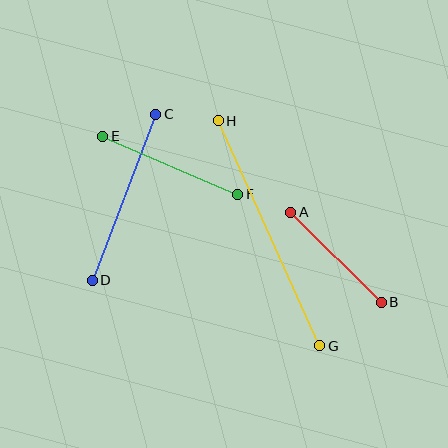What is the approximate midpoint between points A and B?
The midpoint is at approximately (336, 257) pixels.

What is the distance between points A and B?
The distance is approximately 127 pixels.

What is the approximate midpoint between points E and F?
The midpoint is at approximately (170, 165) pixels.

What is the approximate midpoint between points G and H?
The midpoint is at approximately (269, 233) pixels.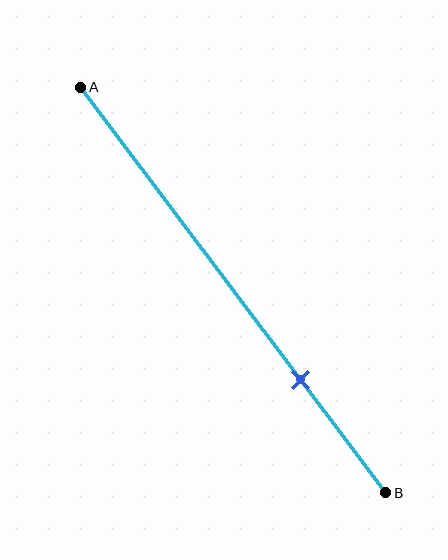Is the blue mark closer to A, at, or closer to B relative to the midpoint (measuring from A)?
The blue mark is closer to point B than the midpoint of segment AB.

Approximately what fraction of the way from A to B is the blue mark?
The blue mark is approximately 70% of the way from A to B.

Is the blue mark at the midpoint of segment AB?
No, the mark is at about 70% from A, not at the 50% midpoint.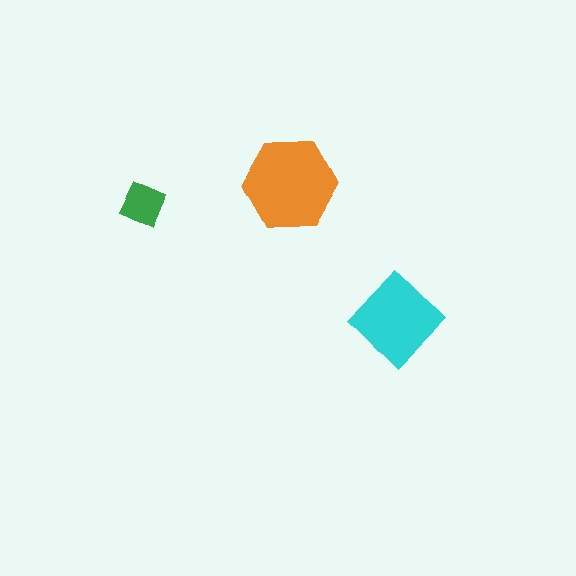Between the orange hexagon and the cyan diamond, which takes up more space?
The orange hexagon.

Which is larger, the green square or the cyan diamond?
The cyan diamond.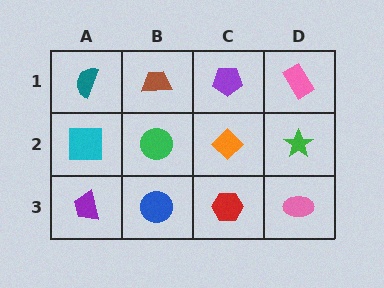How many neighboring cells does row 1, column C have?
3.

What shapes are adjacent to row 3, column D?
A green star (row 2, column D), a red hexagon (row 3, column C).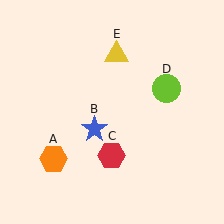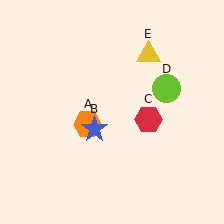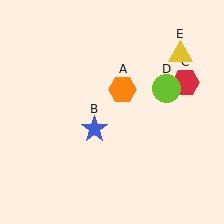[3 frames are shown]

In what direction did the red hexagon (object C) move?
The red hexagon (object C) moved up and to the right.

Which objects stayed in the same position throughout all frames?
Blue star (object B) and lime circle (object D) remained stationary.